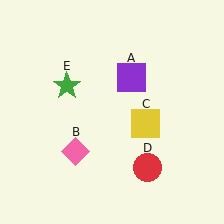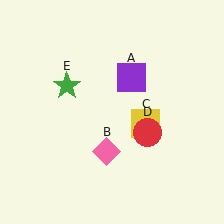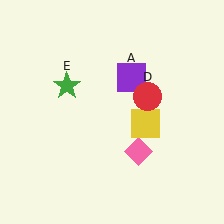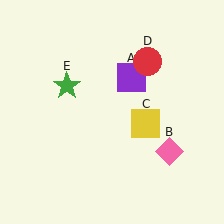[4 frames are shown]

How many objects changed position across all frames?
2 objects changed position: pink diamond (object B), red circle (object D).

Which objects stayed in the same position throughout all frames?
Purple square (object A) and yellow square (object C) and green star (object E) remained stationary.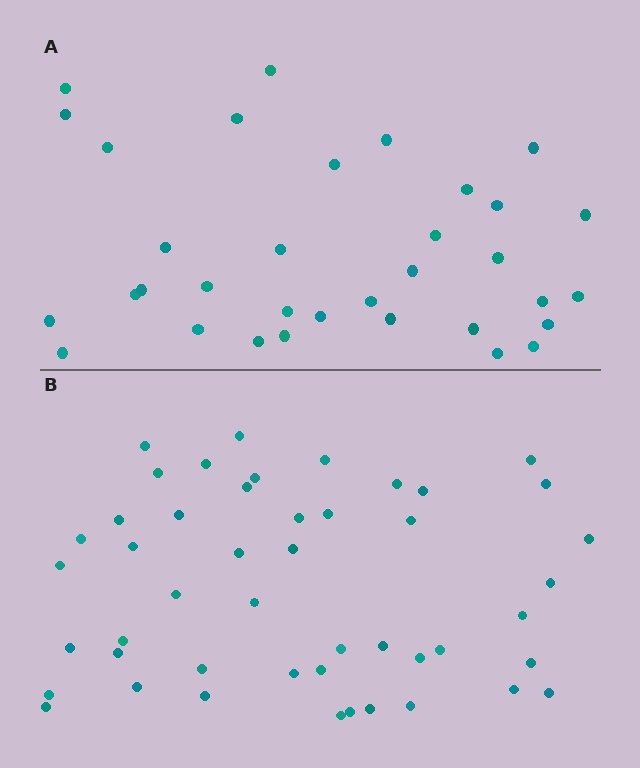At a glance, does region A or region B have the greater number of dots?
Region B (the bottom region) has more dots.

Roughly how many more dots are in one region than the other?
Region B has approximately 15 more dots than region A.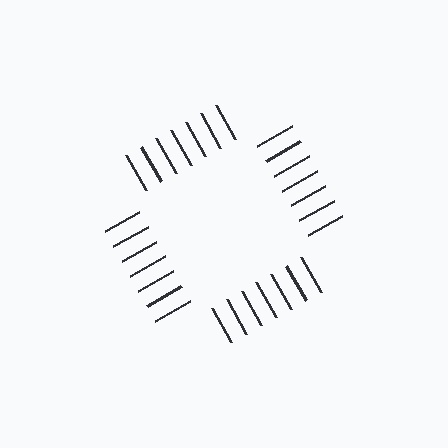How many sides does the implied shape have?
4 sides — the line-ends trace a square.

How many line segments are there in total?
28 — 7 along each of the 4 edges.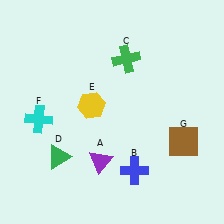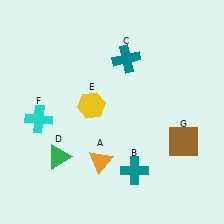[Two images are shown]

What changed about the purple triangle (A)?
In Image 1, A is purple. In Image 2, it changed to orange.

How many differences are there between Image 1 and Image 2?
There are 3 differences between the two images.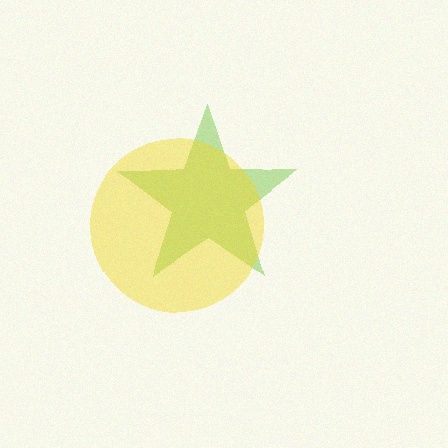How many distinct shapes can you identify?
There are 2 distinct shapes: a lime star, a yellow circle.